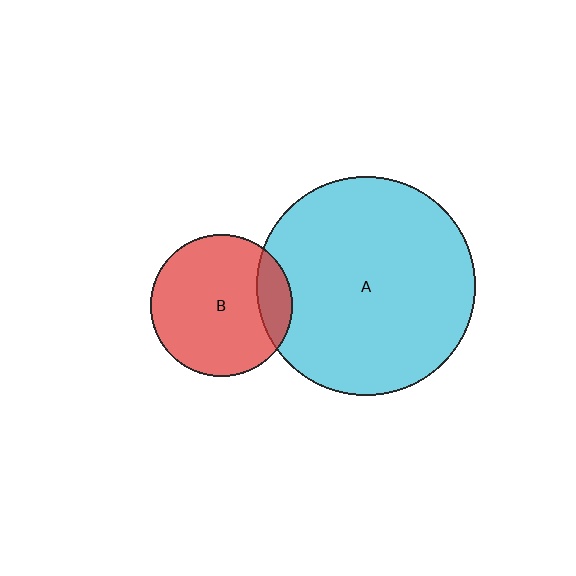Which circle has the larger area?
Circle A (cyan).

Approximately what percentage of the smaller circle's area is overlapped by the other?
Approximately 15%.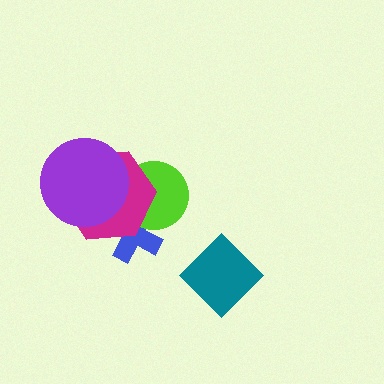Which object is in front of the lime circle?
The magenta hexagon is in front of the lime circle.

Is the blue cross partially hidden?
Yes, it is partially covered by another shape.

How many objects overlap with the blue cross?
2 objects overlap with the blue cross.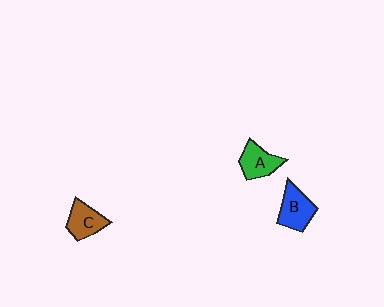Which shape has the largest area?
Shape B (blue).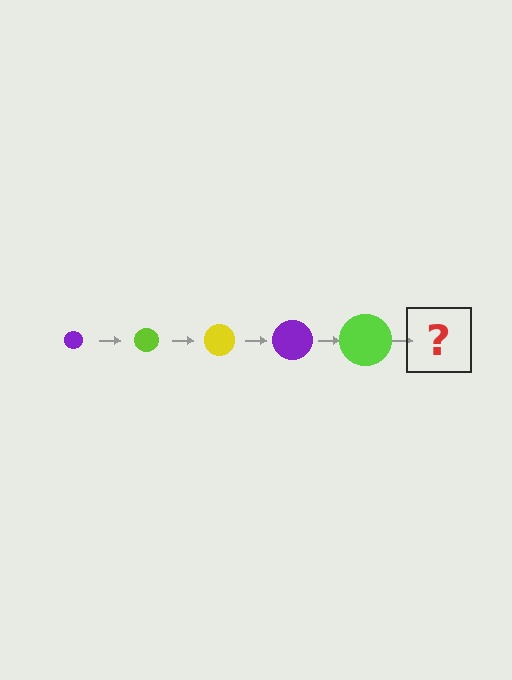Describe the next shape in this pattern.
It should be a yellow circle, larger than the previous one.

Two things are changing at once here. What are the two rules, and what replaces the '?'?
The two rules are that the circle grows larger each step and the color cycles through purple, lime, and yellow. The '?' should be a yellow circle, larger than the previous one.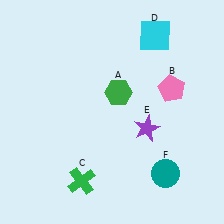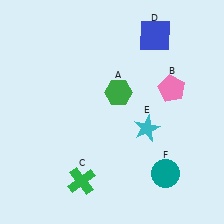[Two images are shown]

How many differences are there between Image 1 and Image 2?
There are 2 differences between the two images.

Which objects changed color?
D changed from cyan to blue. E changed from purple to cyan.